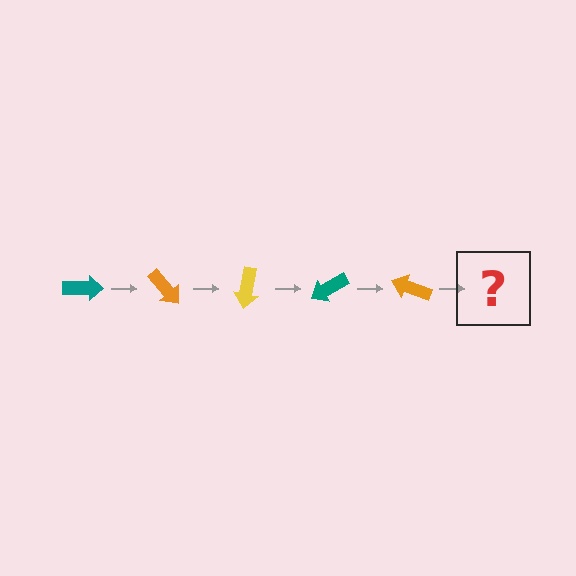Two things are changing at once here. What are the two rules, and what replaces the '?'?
The two rules are that it rotates 50 degrees each step and the color cycles through teal, orange, and yellow. The '?' should be a yellow arrow, rotated 250 degrees from the start.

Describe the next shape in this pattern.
It should be a yellow arrow, rotated 250 degrees from the start.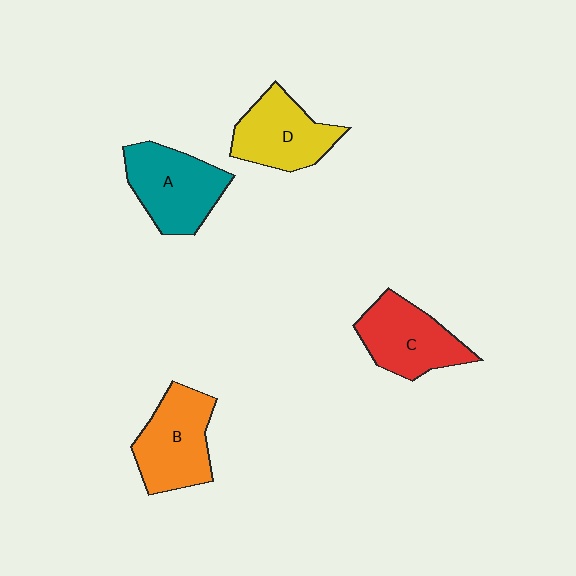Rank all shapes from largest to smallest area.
From largest to smallest: A (teal), B (orange), C (red), D (yellow).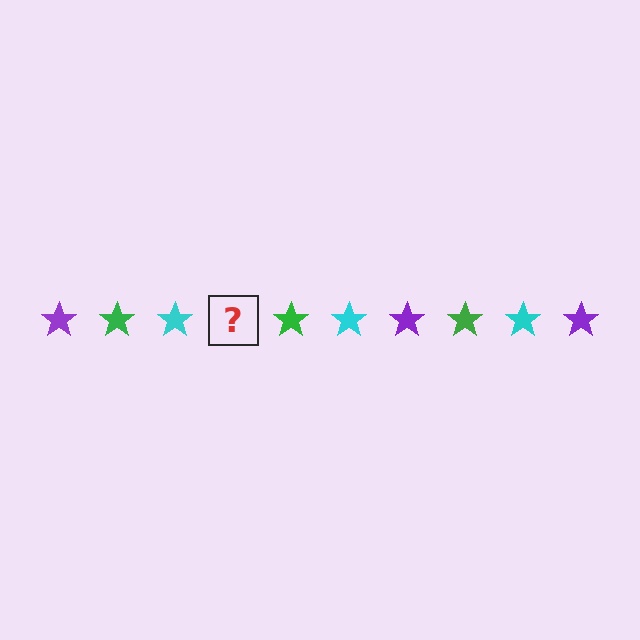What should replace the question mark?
The question mark should be replaced with a purple star.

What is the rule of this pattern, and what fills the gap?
The rule is that the pattern cycles through purple, green, cyan stars. The gap should be filled with a purple star.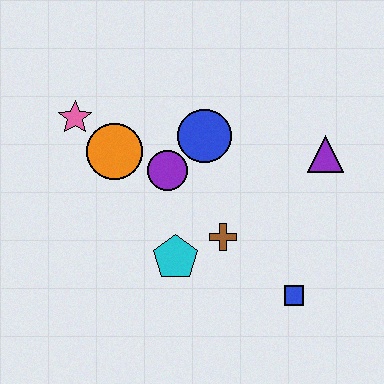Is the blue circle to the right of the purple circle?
Yes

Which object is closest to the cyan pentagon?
The brown cross is closest to the cyan pentagon.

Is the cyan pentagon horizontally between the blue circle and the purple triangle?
No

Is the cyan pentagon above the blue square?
Yes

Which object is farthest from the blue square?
The pink star is farthest from the blue square.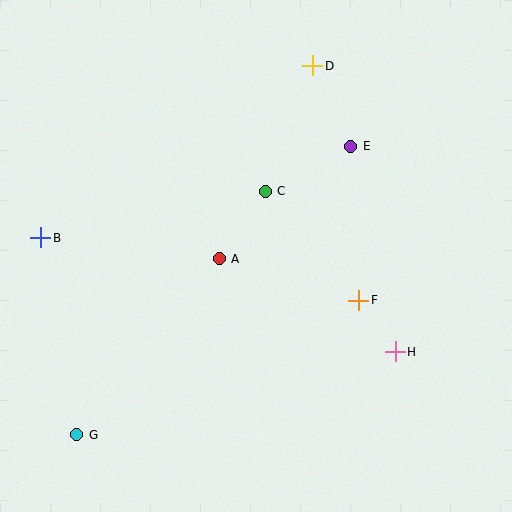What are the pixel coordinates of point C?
Point C is at (265, 191).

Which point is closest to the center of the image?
Point A at (219, 259) is closest to the center.